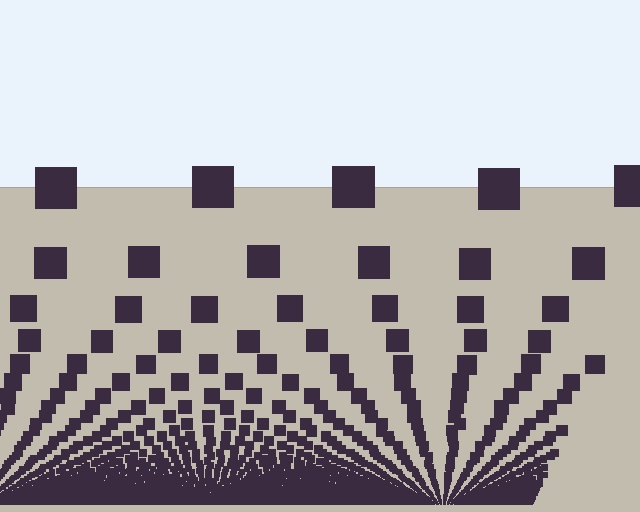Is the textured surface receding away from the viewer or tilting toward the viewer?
The surface appears to tilt toward the viewer. Texture elements get larger and sparser toward the top.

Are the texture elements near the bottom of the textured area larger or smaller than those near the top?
Smaller. The gradient is inverted — elements near the bottom are smaller and denser.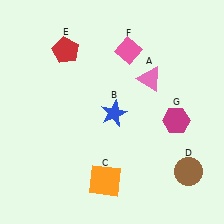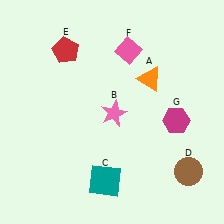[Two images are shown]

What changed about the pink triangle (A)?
In Image 1, A is pink. In Image 2, it changed to orange.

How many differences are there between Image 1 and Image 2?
There are 3 differences between the two images.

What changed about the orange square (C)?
In Image 1, C is orange. In Image 2, it changed to teal.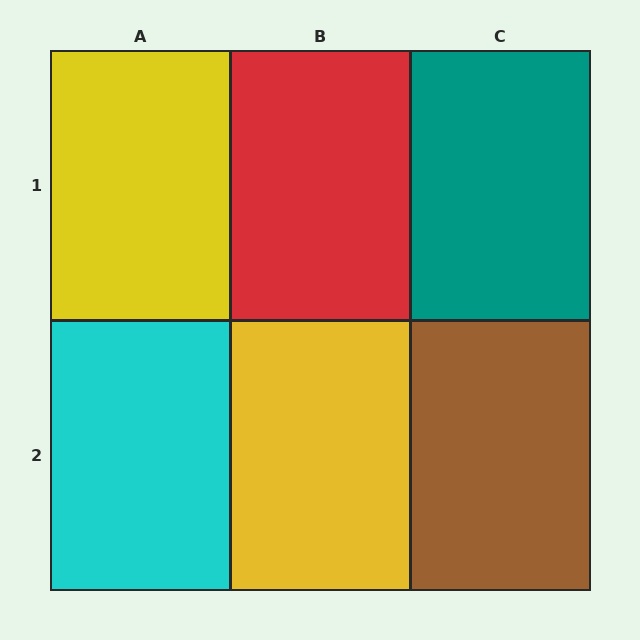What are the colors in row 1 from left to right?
Yellow, red, teal.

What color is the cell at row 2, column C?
Brown.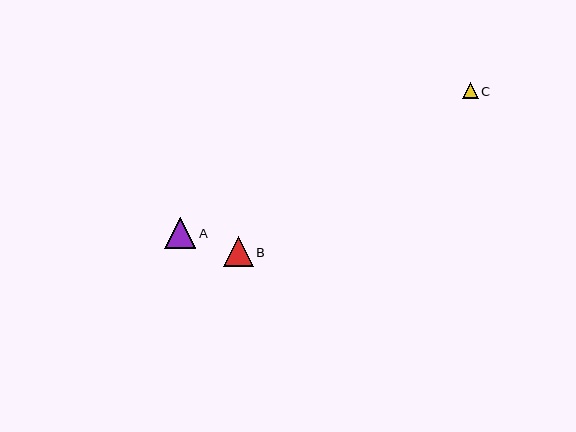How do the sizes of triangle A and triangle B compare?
Triangle A and triangle B are approximately the same size.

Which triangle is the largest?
Triangle A is the largest with a size of approximately 31 pixels.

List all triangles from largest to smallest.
From largest to smallest: A, B, C.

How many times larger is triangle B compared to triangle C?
Triangle B is approximately 1.9 times the size of triangle C.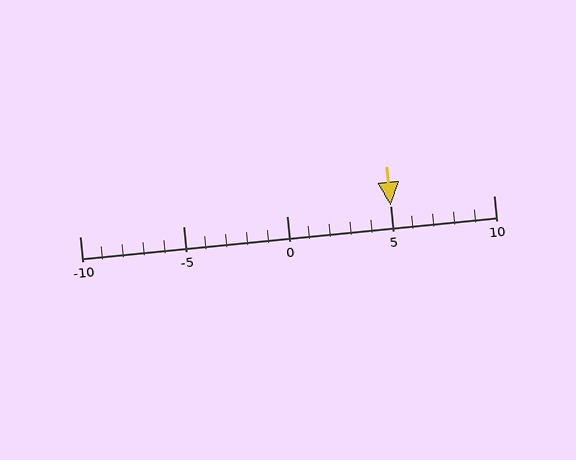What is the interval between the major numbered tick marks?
The major tick marks are spaced 5 units apart.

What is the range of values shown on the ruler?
The ruler shows values from -10 to 10.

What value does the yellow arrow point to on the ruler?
The yellow arrow points to approximately 5.